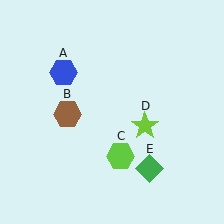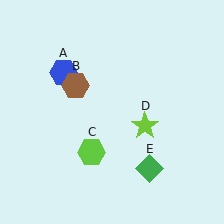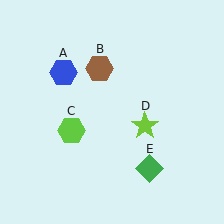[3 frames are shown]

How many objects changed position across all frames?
2 objects changed position: brown hexagon (object B), lime hexagon (object C).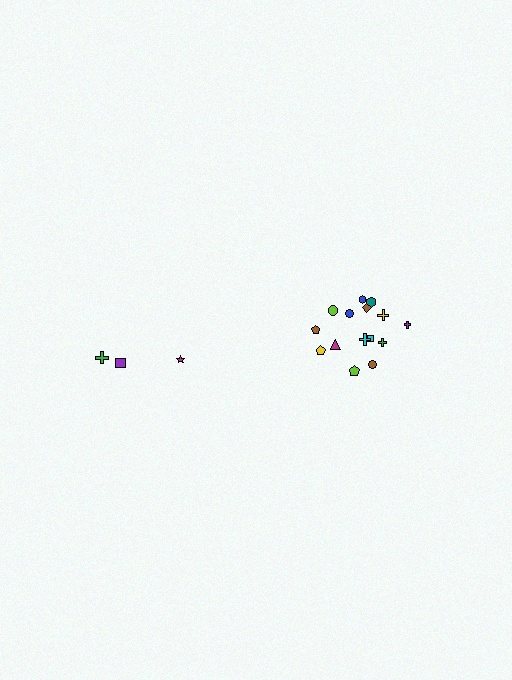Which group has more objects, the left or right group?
The right group.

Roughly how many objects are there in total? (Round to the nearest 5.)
Roughly 20 objects in total.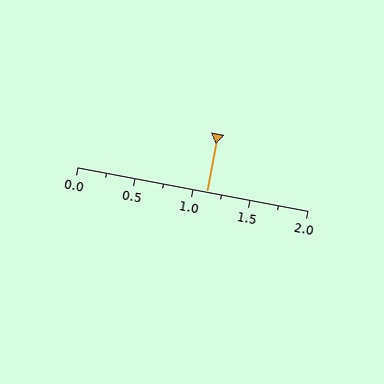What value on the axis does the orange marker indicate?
The marker indicates approximately 1.12.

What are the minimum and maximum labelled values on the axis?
The axis runs from 0.0 to 2.0.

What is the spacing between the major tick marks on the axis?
The major ticks are spaced 0.5 apart.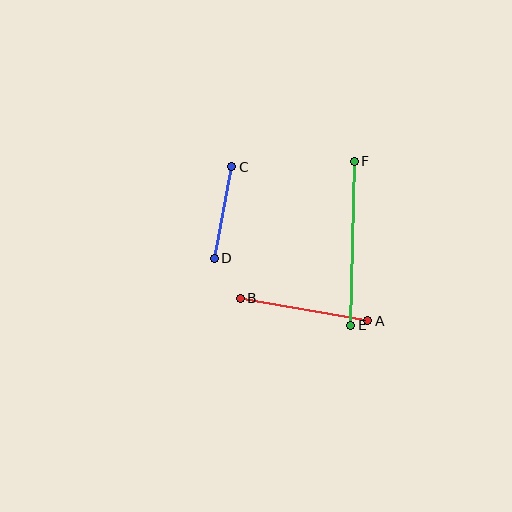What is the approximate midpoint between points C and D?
The midpoint is at approximately (223, 212) pixels.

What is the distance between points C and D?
The distance is approximately 93 pixels.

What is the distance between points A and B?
The distance is approximately 129 pixels.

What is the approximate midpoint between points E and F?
The midpoint is at approximately (352, 243) pixels.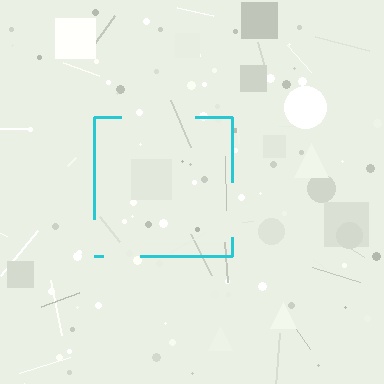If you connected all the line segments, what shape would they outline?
They would outline a square.